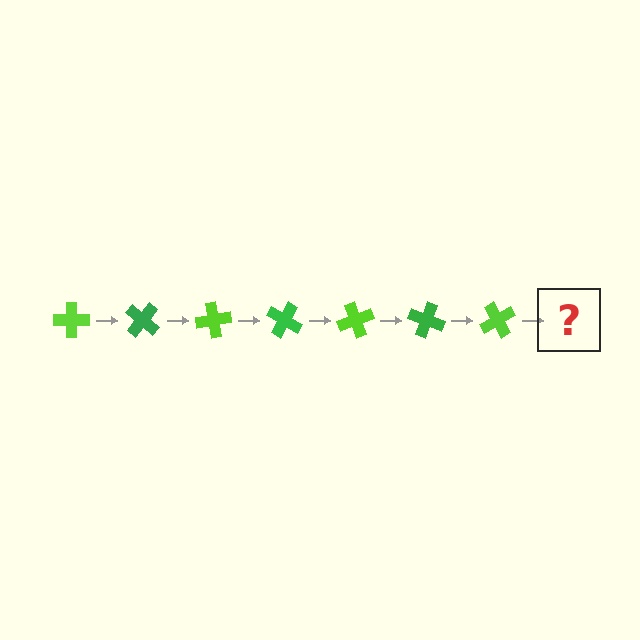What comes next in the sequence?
The next element should be a green cross, rotated 280 degrees from the start.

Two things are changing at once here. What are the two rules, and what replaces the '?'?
The two rules are that it rotates 40 degrees each step and the color cycles through lime and green. The '?' should be a green cross, rotated 280 degrees from the start.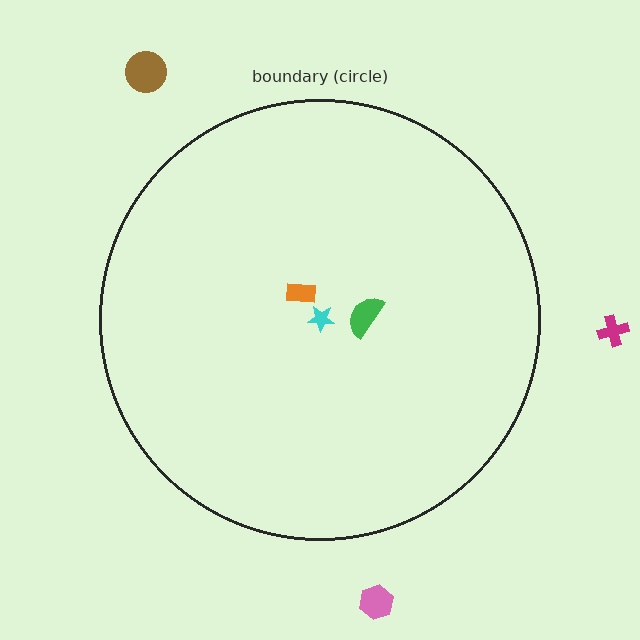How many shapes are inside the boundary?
3 inside, 3 outside.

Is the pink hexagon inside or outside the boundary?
Outside.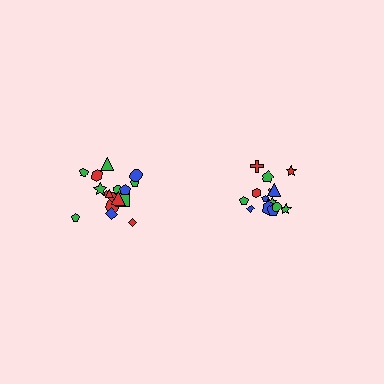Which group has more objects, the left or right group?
The left group.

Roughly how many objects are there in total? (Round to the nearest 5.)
Roughly 35 objects in total.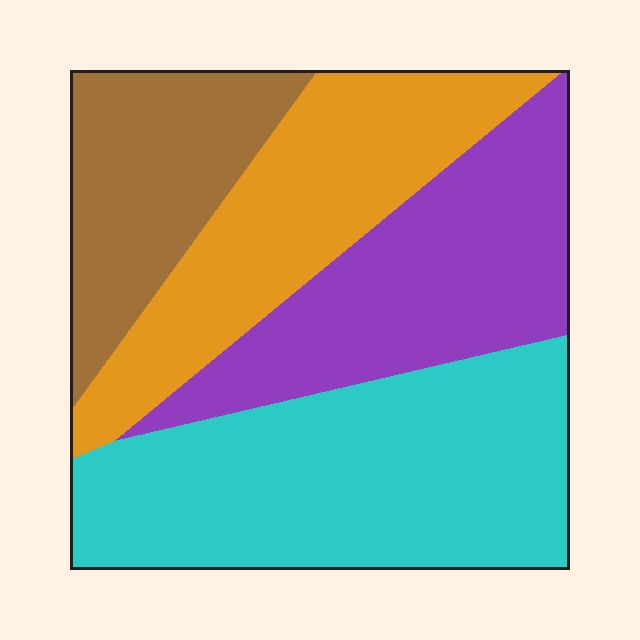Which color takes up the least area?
Brown, at roughly 15%.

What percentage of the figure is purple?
Purple covers roughly 25% of the figure.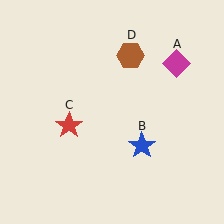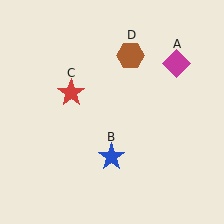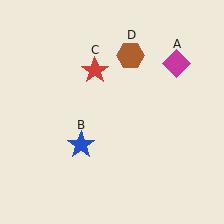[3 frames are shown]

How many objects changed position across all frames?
2 objects changed position: blue star (object B), red star (object C).